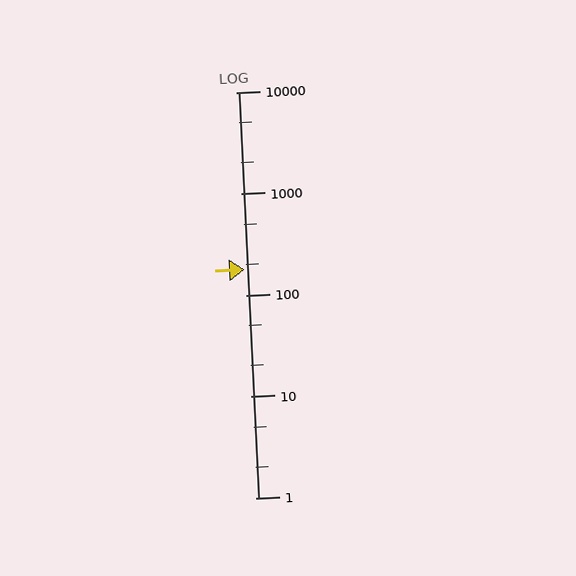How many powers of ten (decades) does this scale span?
The scale spans 4 decades, from 1 to 10000.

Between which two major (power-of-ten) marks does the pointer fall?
The pointer is between 100 and 1000.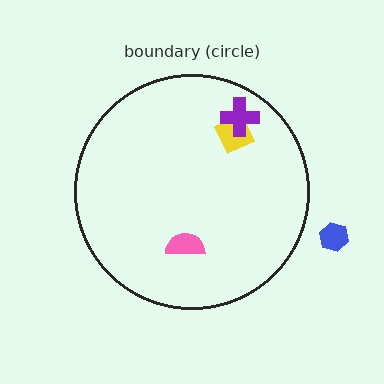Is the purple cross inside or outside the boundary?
Inside.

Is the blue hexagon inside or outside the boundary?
Outside.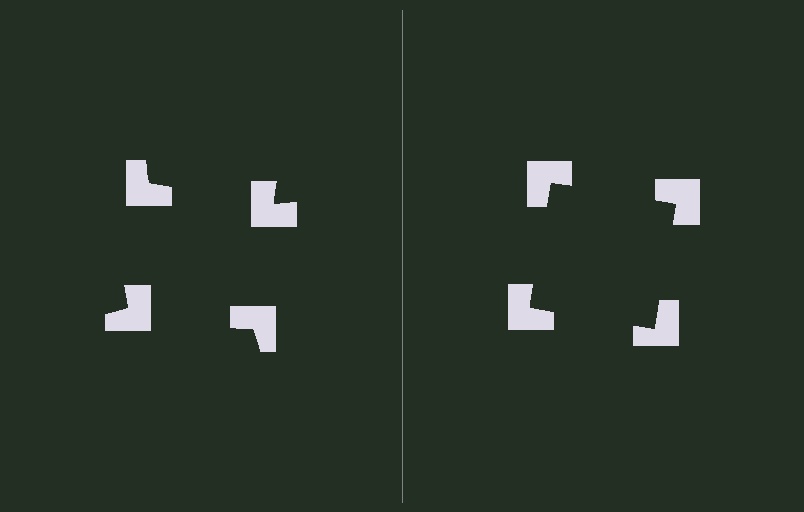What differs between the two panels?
The notched squares are positioned identically on both sides; only the wedge orientations differ. On the right they align to a square; on the left they are misaligned.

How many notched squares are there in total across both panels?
8 — 4 on each side.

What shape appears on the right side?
An illusory square.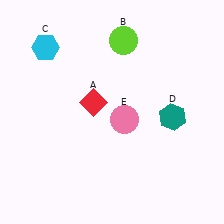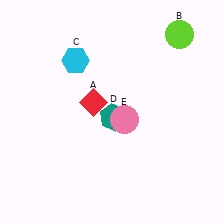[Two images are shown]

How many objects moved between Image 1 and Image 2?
3 objects moved between the two images.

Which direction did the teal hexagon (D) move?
The teal hexagon (D) moved left.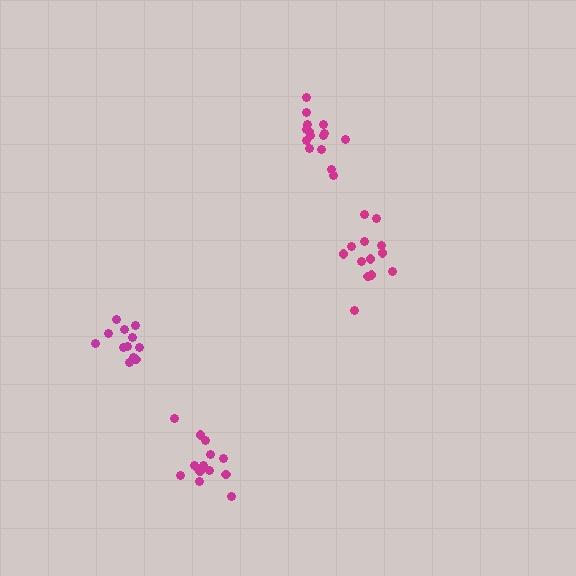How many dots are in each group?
Group 1: 15 dots, Group 2: 14 dots, Group 3: 13 dots, Group 4: 12 dots (54 total).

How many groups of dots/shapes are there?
There are 4 groups.